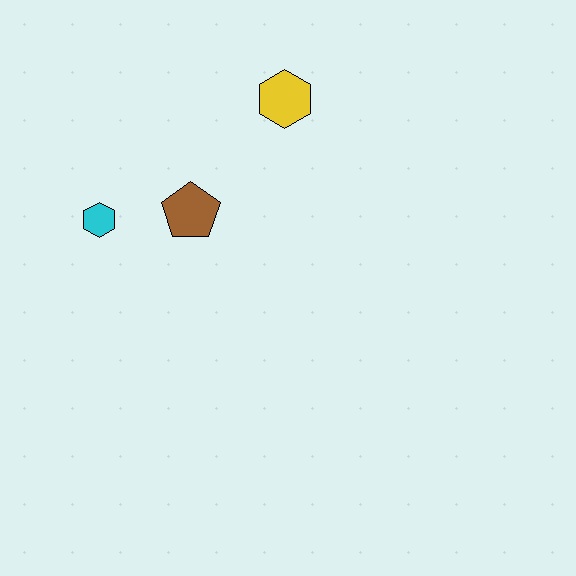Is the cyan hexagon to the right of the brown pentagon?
No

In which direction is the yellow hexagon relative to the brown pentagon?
The yellow hexagon is above the brown pentagon.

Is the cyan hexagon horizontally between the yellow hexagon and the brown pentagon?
No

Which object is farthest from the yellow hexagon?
The cyan hexagon is farthest from the yellow hexagon.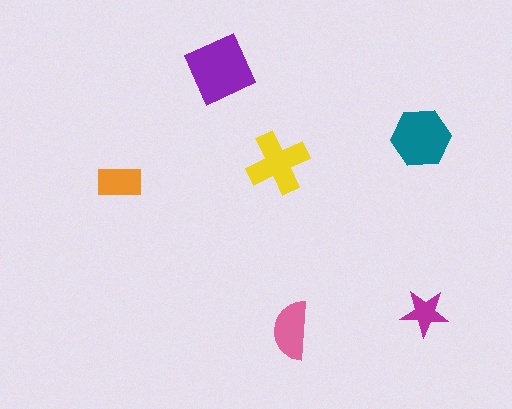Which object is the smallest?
The magenta star.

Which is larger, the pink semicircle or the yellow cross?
The yellow cross.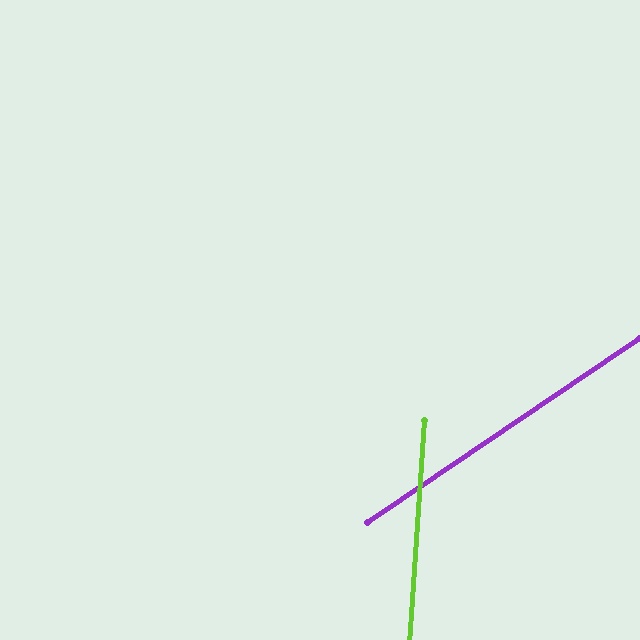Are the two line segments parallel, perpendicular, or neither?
Neither parallel nor perpendicular — they differ by about 52°.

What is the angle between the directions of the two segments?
Approximately 52 degrees.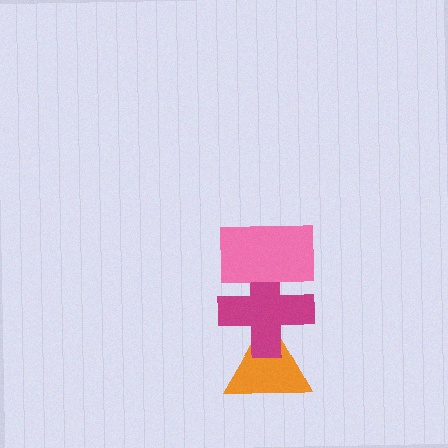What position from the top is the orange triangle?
The orange triangle is 3rd from the top.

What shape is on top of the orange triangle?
The magenta cross is on top of the orange triangle.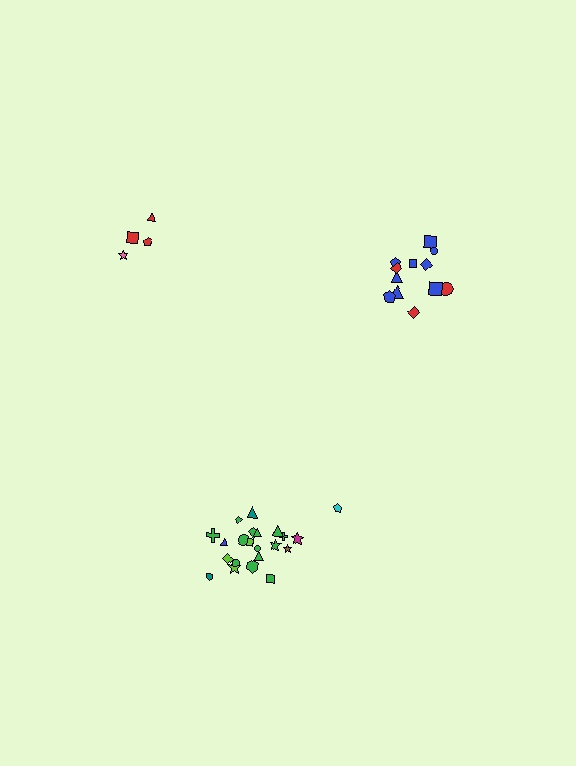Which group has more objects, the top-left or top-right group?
The top-right group.